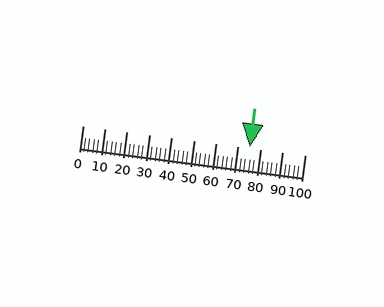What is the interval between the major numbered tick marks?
The major tick marks are spaced 10 units apart.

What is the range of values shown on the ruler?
The ruler shows values from 0 to 100.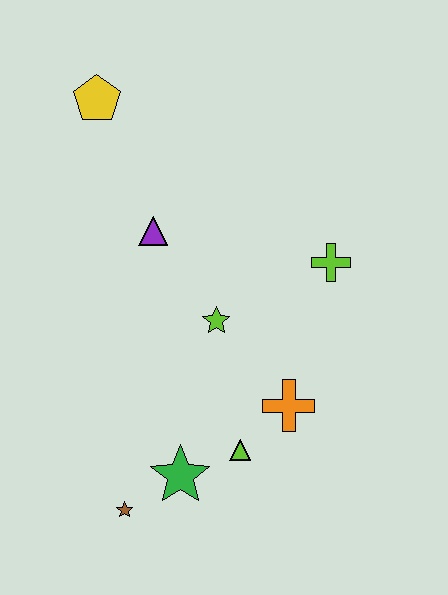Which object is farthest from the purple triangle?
The brown star is farthest from the purple triangle.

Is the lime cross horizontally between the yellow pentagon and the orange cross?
No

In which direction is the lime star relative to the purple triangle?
The lime star is below the purple triangle.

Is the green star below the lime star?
Yes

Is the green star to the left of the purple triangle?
No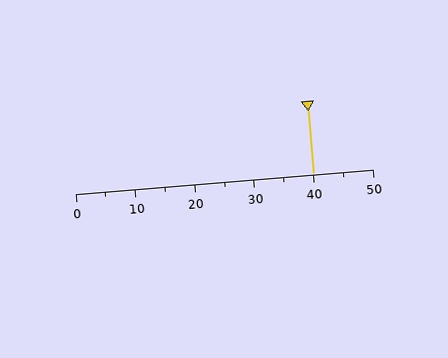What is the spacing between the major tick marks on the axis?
The major ticks are spaced 10 apart.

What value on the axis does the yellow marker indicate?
The marker indicates approximately 40.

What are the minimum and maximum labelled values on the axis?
The axis runs from 0 to 50.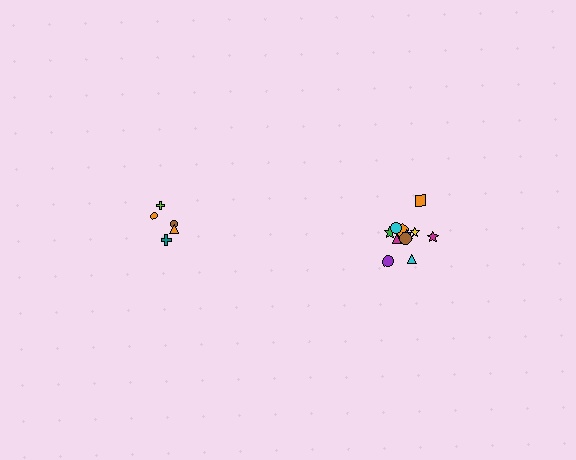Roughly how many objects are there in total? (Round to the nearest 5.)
Roughly 15 objects in total.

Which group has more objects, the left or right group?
The right group.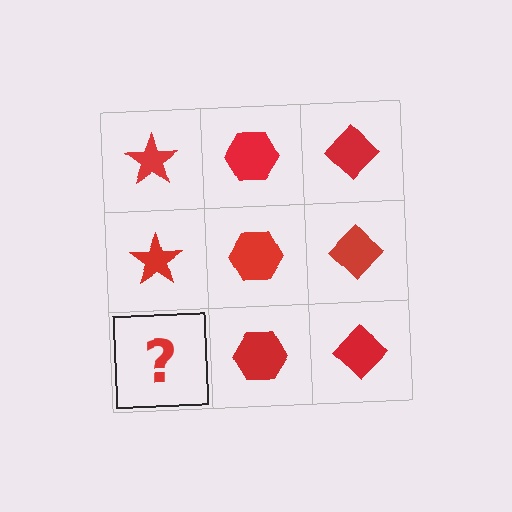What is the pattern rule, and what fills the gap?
The rule is that each column has a consistent shape. The gap should be filled with a red star.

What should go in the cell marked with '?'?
The missing cell should contain a red star.